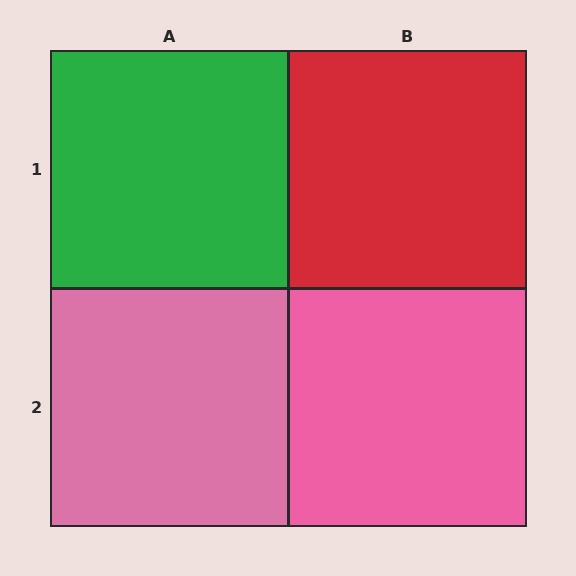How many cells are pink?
2 cells are pink.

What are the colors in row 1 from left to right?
Green, red.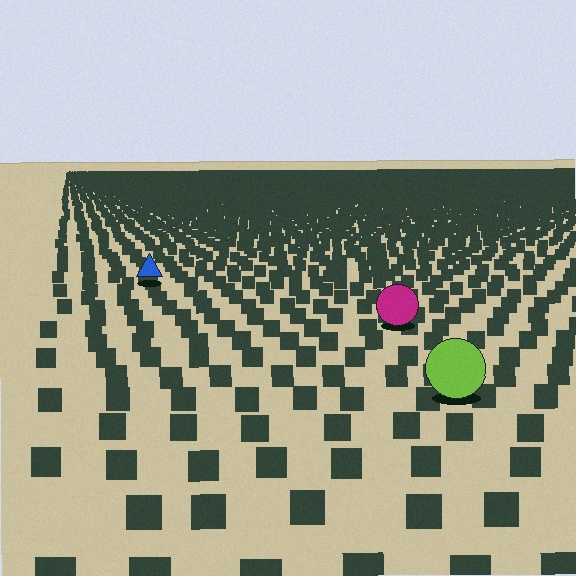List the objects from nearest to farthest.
From nearest to farthest: the lime circle, the magenta circle, the blue triangle.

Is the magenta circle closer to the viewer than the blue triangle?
Yes. The magenta circle is closer — you can tell from the texture gradient: the ground texture is coarser near it.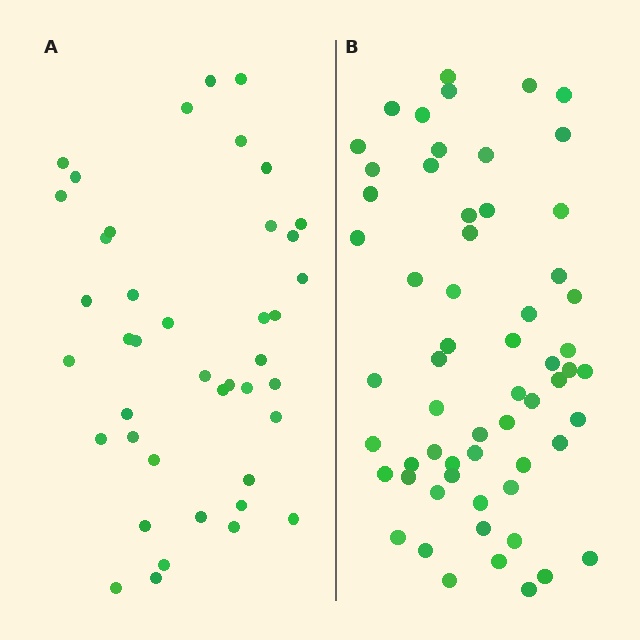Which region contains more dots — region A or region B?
Region B (the right region) has more dots.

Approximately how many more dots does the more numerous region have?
Region B has approximately 20 more dots than region A.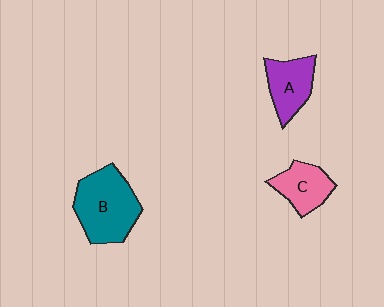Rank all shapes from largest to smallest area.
From largest to smallest: B (teal), A (purple), C (pink).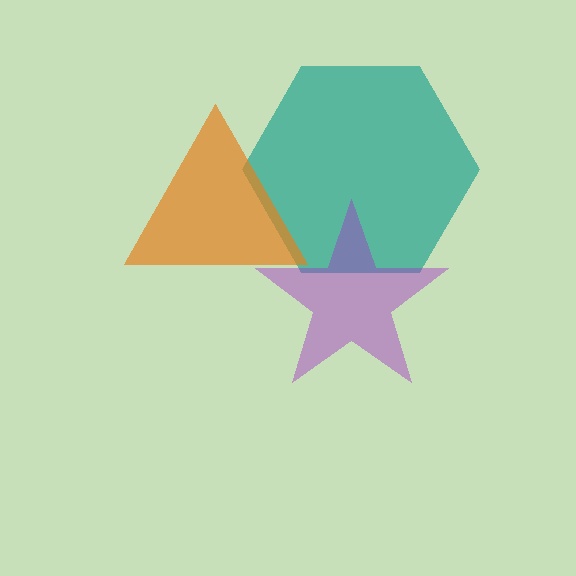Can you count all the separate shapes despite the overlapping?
Yes, there are 3 separate shapes.